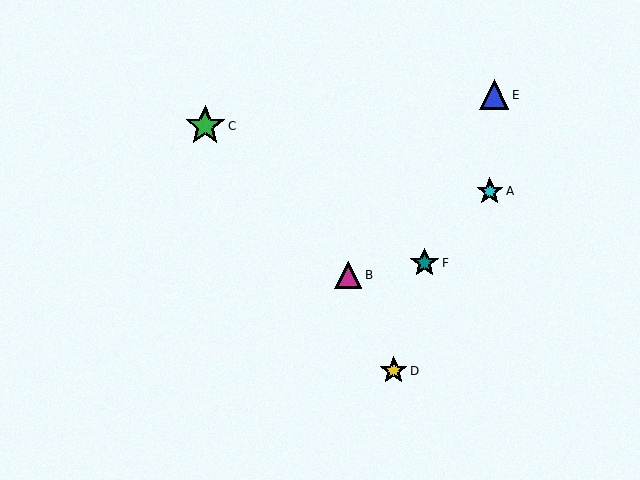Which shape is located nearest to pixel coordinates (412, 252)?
The teal star (labeled F) at (425, 263) is nearest to that location.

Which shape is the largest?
The green star (labeled C) is the largest.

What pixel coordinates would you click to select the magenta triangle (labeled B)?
Click at (348, 275) to select the magenta triangle B.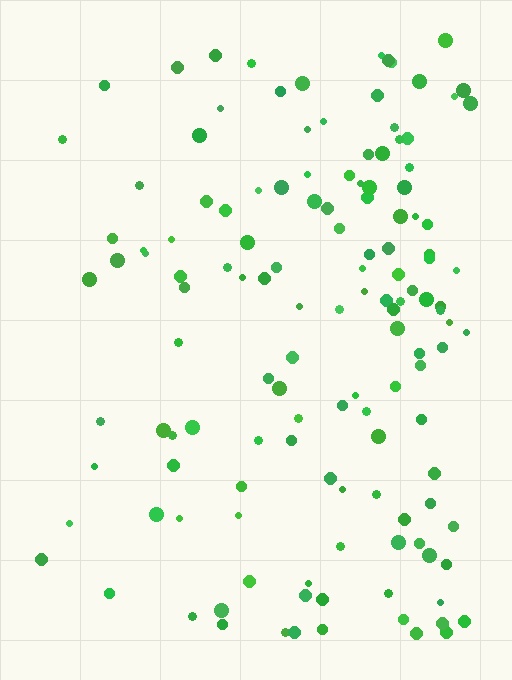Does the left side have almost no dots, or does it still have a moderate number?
Still a moderate number, just noticeably fewer than the right.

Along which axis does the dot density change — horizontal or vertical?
Horizontal.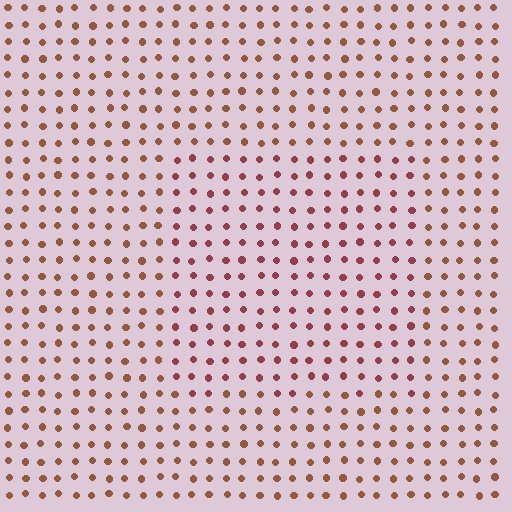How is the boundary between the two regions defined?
The boundary is defined purely by a slight shift in hue (about 29 degrees). Spacing, size, and orientation are identical on both sides.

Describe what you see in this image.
The image is filled with small brown elements in a uniform arrangement. A rectangle-shaped region is visible where the elements are tinted to a slightly different hue, forming a subtle color boundary.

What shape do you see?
I see a rectangle.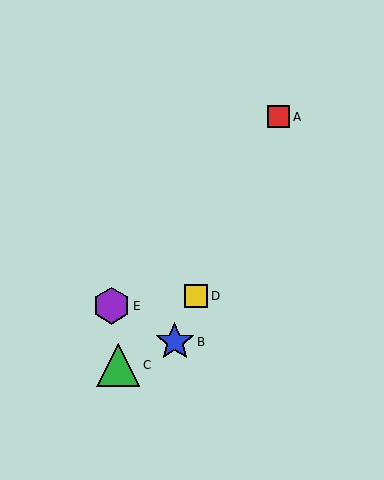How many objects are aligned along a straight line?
3 objects (A, B, D) are aligned along a straight line.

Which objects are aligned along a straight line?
Objects A, B, D are aligned along a straight line.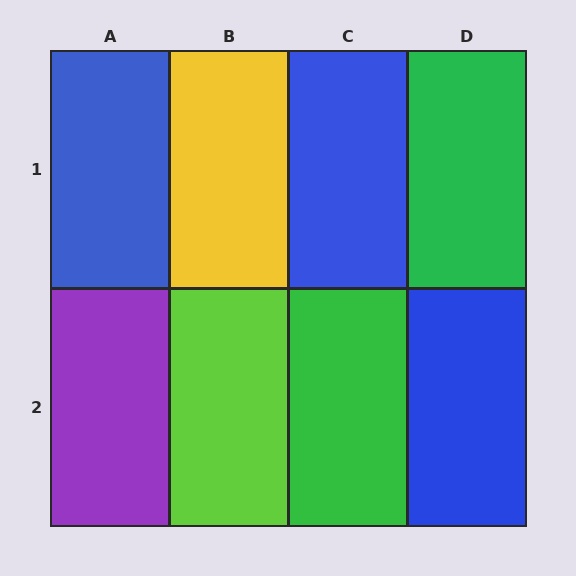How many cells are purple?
1 cell is purple.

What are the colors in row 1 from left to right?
Blue, yellow, blue, green.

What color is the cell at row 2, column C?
Green.